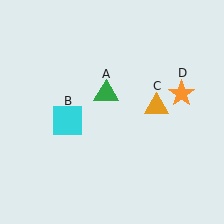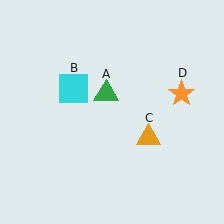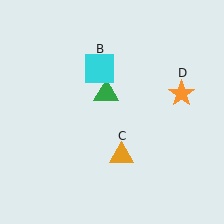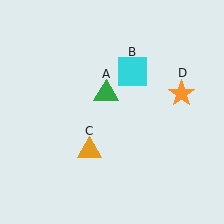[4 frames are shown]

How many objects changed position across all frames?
2 objects changed position: cyan square (object B), orange triangle (object C).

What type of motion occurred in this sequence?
The cyan square (object B), orange triangle (object C) rotated clockwise around the center of the scene.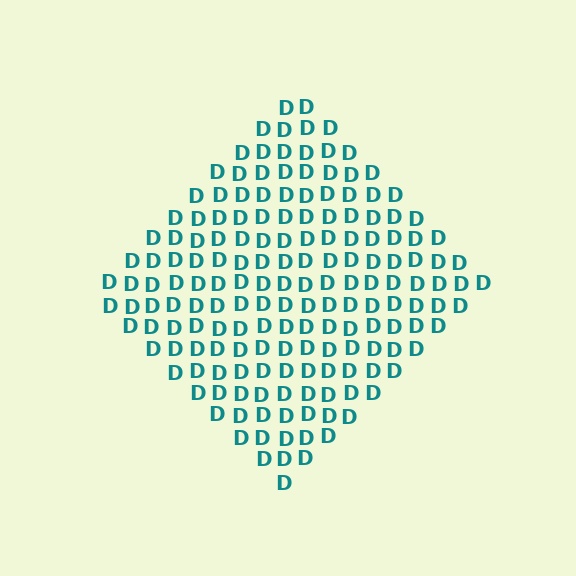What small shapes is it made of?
It is made of small letter D's.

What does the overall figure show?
The overall figure shows a diamond.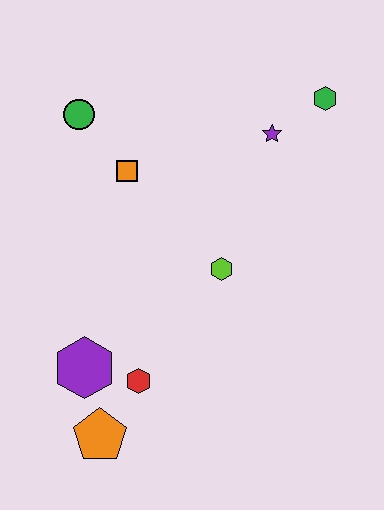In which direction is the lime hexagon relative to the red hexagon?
The lime hexagon is above the red hexagon.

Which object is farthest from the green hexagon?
The orange pentagon is farthest from the green hexagon.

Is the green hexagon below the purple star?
No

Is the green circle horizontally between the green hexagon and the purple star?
No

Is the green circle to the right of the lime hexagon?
No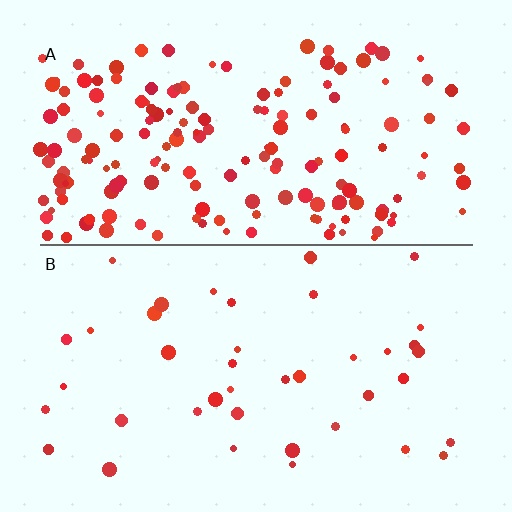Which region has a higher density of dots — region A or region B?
A (the top).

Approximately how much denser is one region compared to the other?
Approximately 4.3× — region A over region B.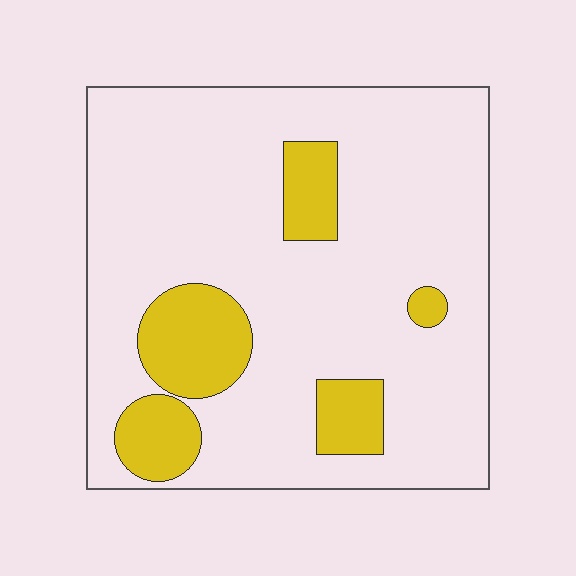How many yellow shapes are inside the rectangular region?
5.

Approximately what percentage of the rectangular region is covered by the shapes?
Approximately 20%.